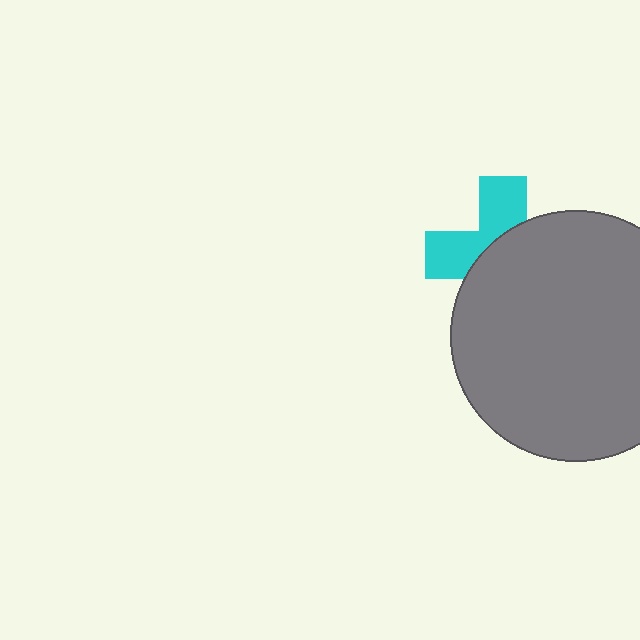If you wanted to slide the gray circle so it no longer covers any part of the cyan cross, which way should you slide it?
Slide it toward the lower-right — that is the most direct way to separate the two shapes.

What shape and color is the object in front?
The object in front is a gray circle.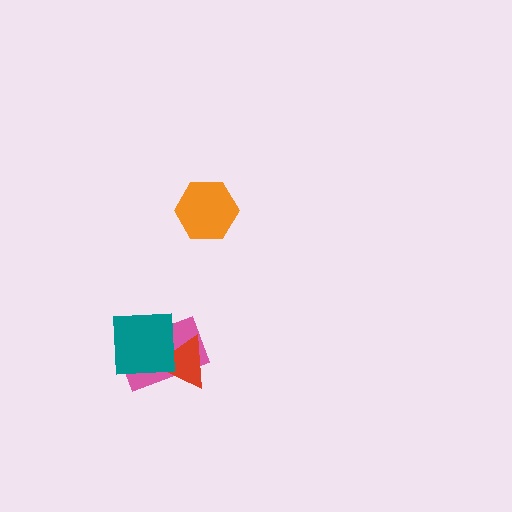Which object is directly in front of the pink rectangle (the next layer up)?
The red triangle is directly in front of the pink rectangle.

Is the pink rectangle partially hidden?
Yes, it is partially covered by another shape.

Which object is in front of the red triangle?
The teal square is in front of the red triangle.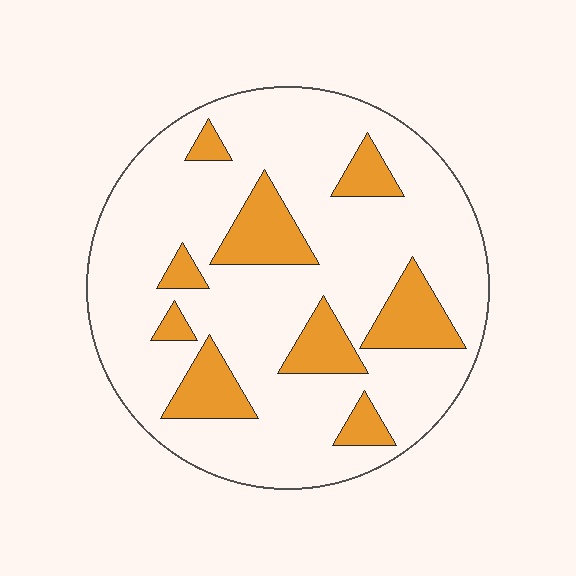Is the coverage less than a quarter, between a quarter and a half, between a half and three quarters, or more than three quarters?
Less than a quarter.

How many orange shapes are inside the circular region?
9.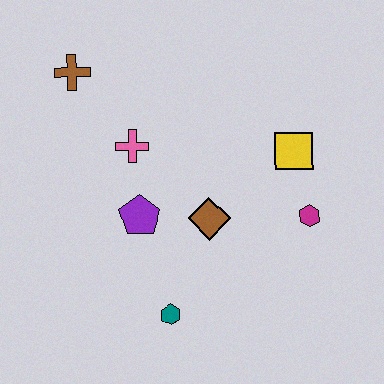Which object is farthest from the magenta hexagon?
The brown cross is farthest from the magenta hexagon.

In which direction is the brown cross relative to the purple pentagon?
The brown cross is above the purple pentagon.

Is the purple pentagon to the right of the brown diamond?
No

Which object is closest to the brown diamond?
The purple pentagon is closest to the brown diamond.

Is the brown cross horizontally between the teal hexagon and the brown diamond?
No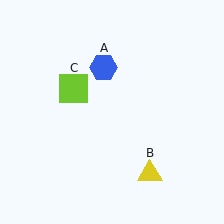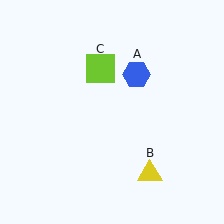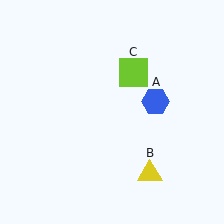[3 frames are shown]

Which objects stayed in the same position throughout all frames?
Yellow triangle (object B) remained stationary.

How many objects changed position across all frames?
2 objects changed position: blue hexagon (object A), lime square (object C).